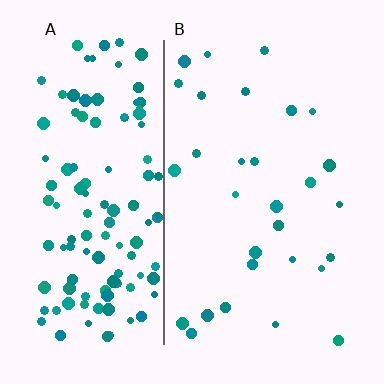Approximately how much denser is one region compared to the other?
Approximately 4.2× — region A over region B.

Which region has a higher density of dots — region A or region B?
A (the left).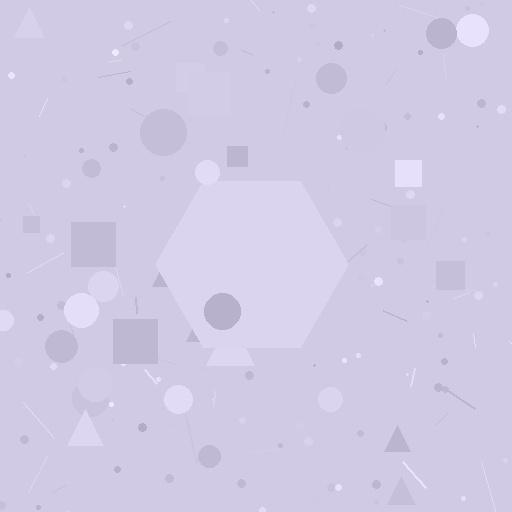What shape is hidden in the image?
A hexagon is hidden in the image.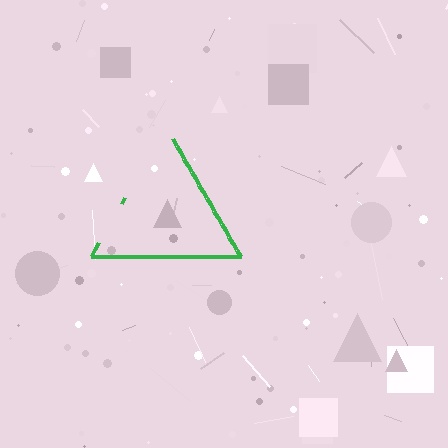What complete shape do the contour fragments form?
The contour fragments form a triangle.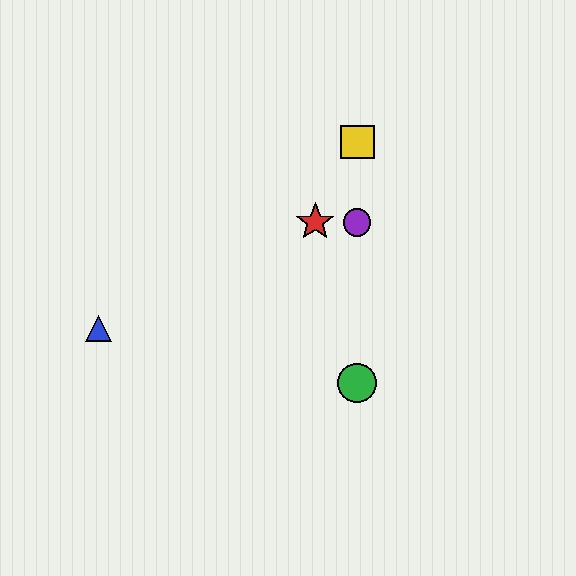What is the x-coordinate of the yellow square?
The yellow square is at x≈357.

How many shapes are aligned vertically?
3 shapes (the green circle, the yellow square, the purple circle) are aligned vertically.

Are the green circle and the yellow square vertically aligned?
Yes, both are at x≈357.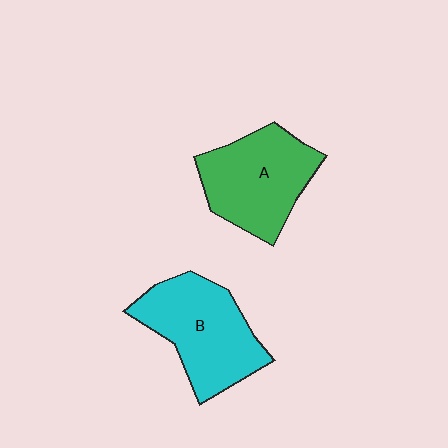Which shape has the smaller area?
Shape A (green).